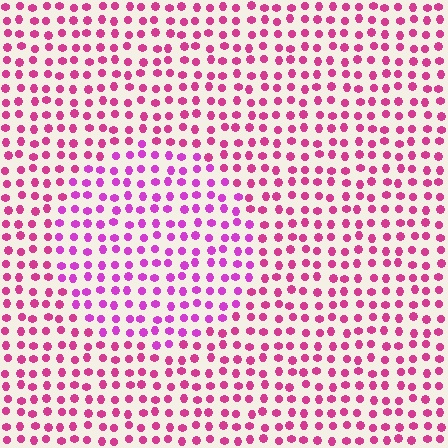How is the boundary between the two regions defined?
The boundary is defined purely by a slight shift in hue (about 25 degrees). Spacing, size, and orientation are identical on both sides.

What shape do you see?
I see a circle.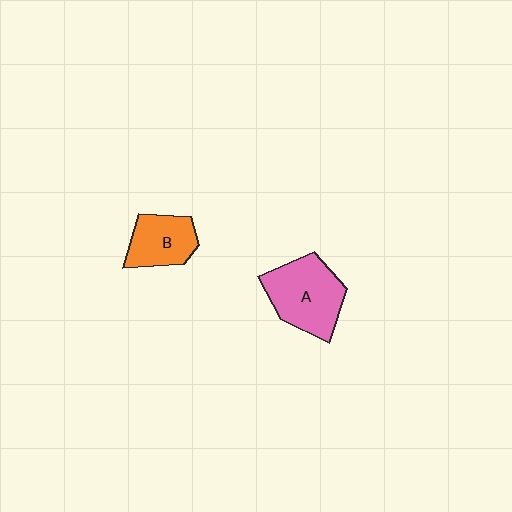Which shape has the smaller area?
Shape B (orange).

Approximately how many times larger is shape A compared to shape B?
Approximately 1.5 times.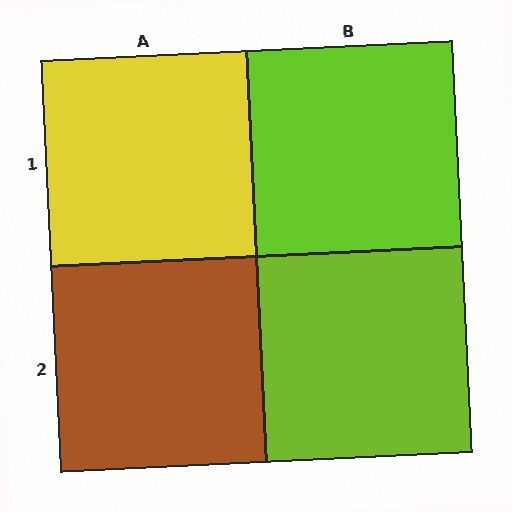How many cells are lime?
2 cells are lime.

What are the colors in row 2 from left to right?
Brown, lime.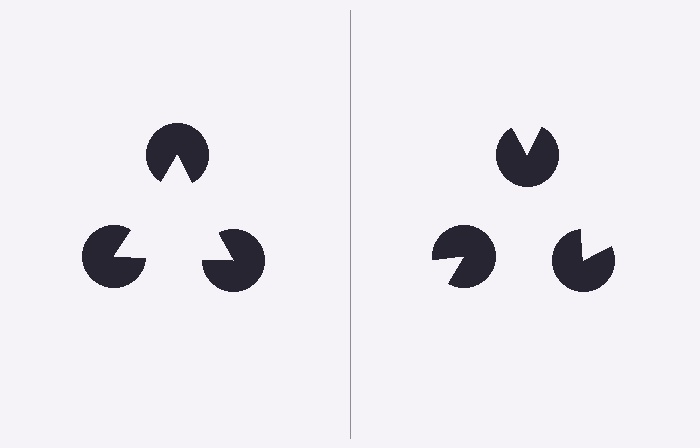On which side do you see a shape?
An illusory triangle appears on the left side. On the right side the wedge cuts are rotated, so no coherent shape forms.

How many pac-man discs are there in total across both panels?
6 — 3 on each side.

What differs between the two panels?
The pac-man discs are positioned identically on both sides; only the wedge orientations differ. On the left they align to a triangle; on the right they are misaligned.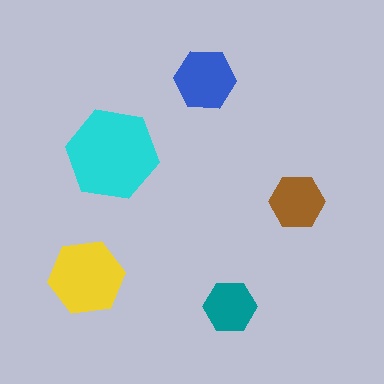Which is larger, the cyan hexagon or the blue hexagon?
The cyan one.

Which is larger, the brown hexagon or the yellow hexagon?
The yellow one.